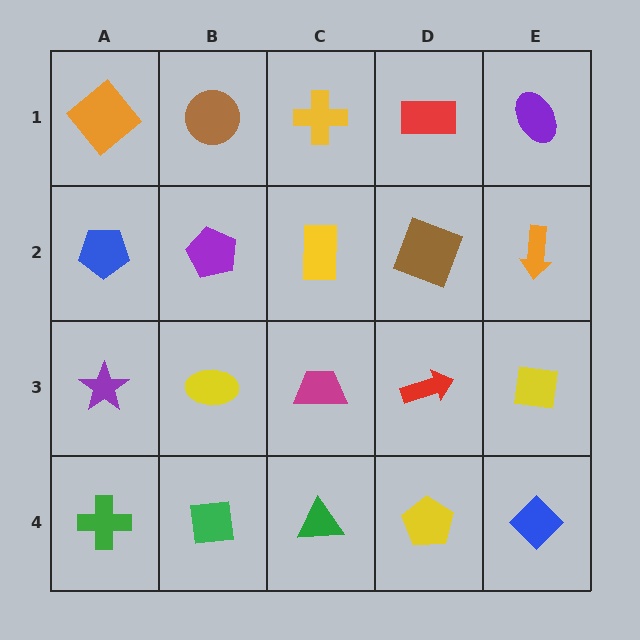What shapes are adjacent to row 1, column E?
An orange arrow (row 2, column E), a red rectangle (row 1, column D).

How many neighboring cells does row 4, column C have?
3.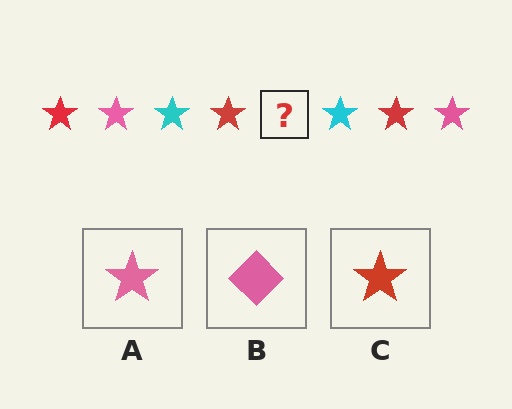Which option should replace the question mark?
Option A.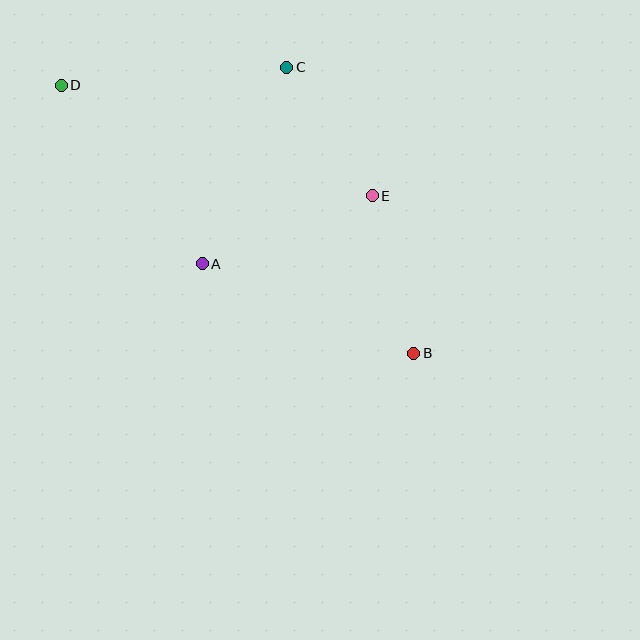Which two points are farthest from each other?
Points B and D are farthest from each other.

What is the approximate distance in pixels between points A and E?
The distance between A and E is approximately 183 pixels.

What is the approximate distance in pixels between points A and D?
The distance between A and D is approximately 228 pixels.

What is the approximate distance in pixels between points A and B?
The distance between A and B is approximately 230 pixels.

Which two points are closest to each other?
Points C and E are closest to each other.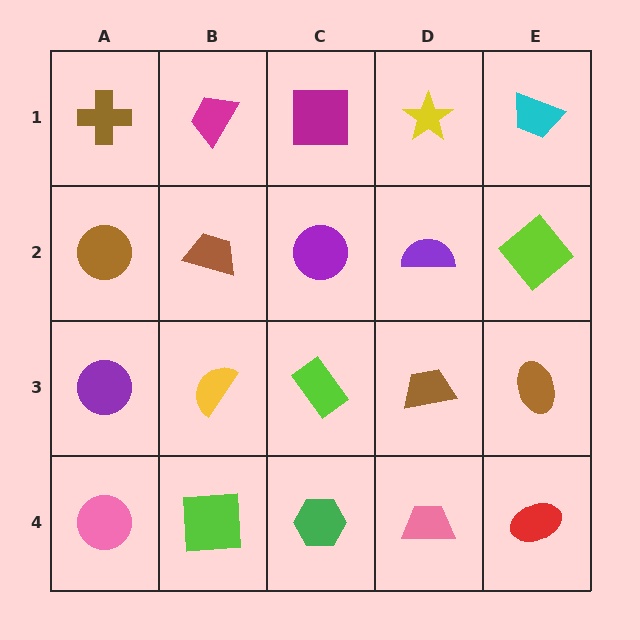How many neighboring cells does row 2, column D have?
4.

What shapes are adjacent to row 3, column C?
A purple circle (row 2, column C), a green hexagon (row 4, column C), a yellow semicircle (row 3, column B), a brown trapezoid (row 3, column D).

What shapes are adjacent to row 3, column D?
A purple semicircle (row 2, column D), a pink trapezoid (row 4, column D), a lime rectangle (row 3, column C), a brown ellipse (row 3, column E).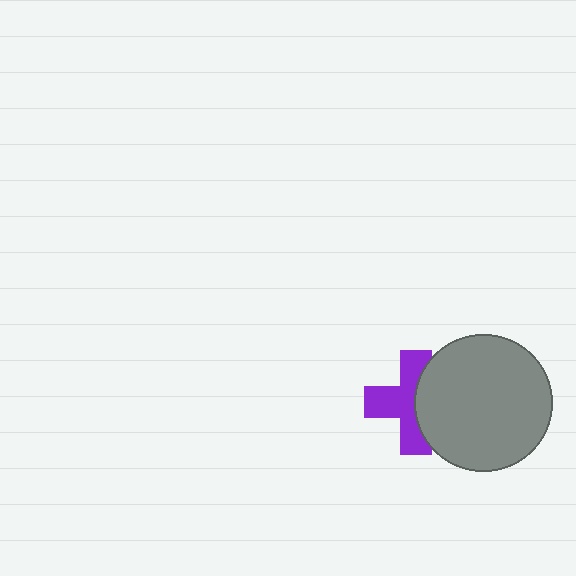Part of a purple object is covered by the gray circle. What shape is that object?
It is a cross.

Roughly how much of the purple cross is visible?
About half of it is visible (roughly 60%).